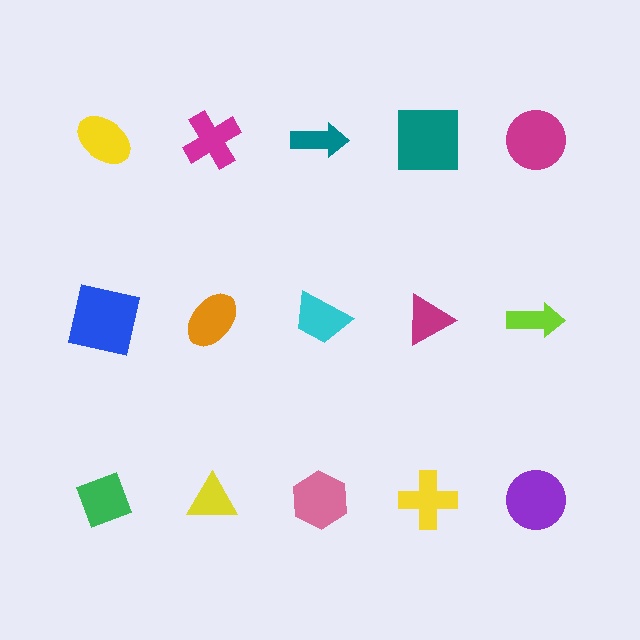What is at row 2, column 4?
A magenta triangle.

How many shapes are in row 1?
5 shapes.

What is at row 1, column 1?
A yellow ellipse.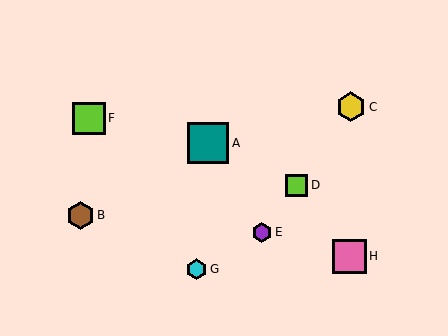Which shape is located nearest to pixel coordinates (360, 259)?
The pink square (labeled H) at (349, 256) is nearest to that location.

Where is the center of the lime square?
The center of the lime square is at (89, 118).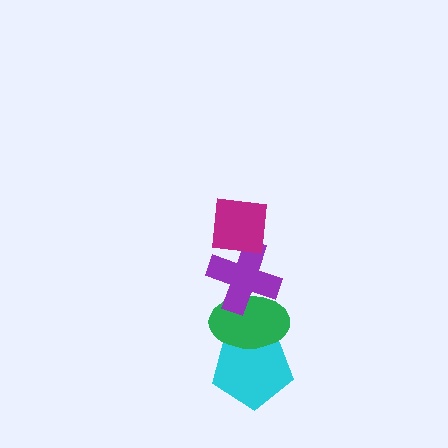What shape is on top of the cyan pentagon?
The green ellipse is on top of the cyan pentagon.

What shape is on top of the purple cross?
The magenta square is on top of the purple cross.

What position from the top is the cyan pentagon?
The cyan pentagon is 4th from the top.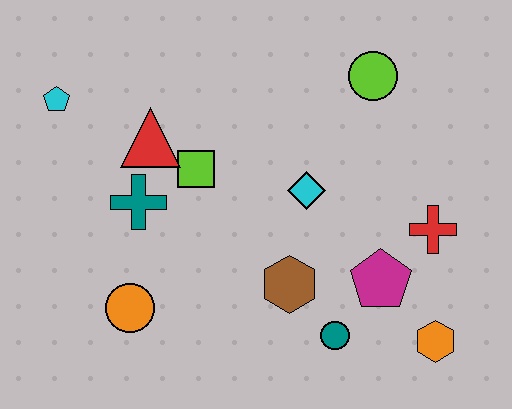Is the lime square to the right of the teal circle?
No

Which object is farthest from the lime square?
The orange hexagon is farthest from the lime square.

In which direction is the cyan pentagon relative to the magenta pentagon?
The cyan pentagon is to the left of the magenta pentagon.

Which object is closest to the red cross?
The magenta pentagon is closest to the red cross.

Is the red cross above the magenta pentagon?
Yes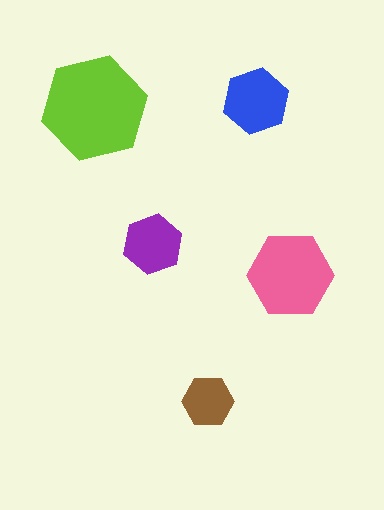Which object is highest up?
The blue hexagon is topmost.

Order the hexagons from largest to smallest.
the lime one, the pink one, the blue one, the purple one, the brown one.